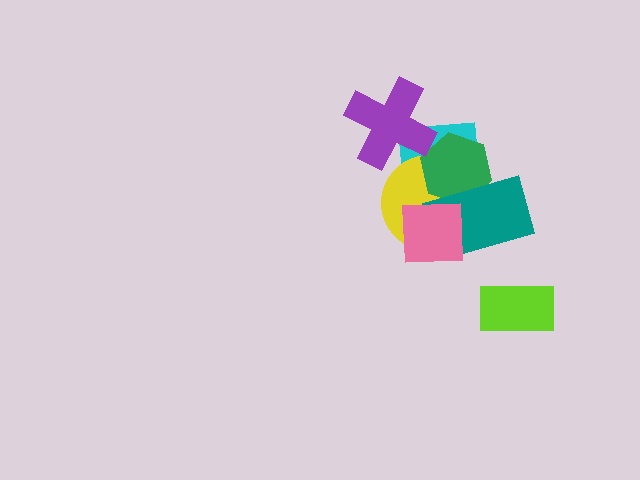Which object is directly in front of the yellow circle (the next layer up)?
The green hexagon is directly in front of the yellow circle.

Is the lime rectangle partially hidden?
No, no other shape covers it.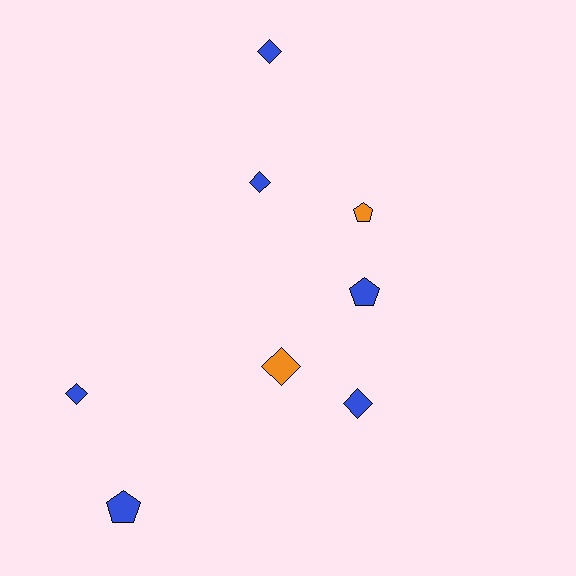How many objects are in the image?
There are 8 objects.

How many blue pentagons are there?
There are 2 blue pentagons.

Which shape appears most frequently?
Diamond, with 5 objects.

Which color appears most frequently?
Blue, with 6 objects.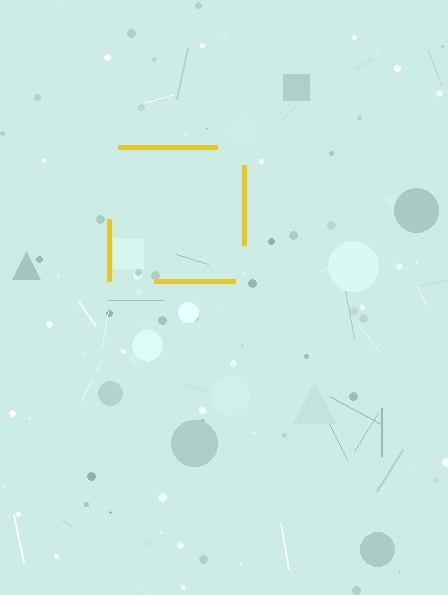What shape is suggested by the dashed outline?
The dashed outline suggests a square.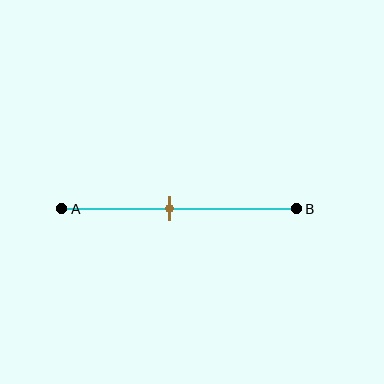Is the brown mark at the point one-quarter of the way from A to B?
No, the mark is at about 45% from A, not at the 25% one-quarter point.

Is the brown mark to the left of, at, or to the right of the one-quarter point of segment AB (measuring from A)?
The brown mark is to the right of the one-quarter point of segment AB.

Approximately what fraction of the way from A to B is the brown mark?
The brown mark is approximately 45% of the way from A to B.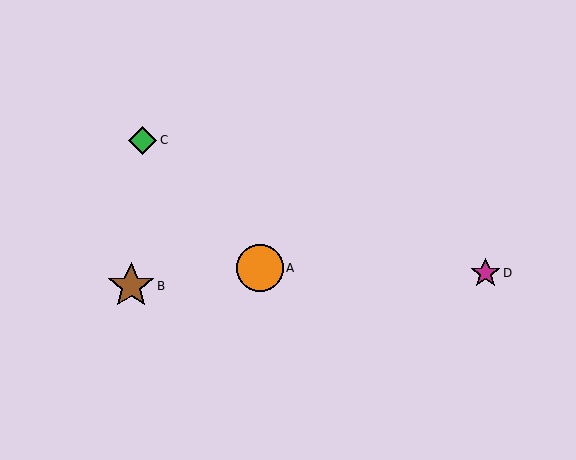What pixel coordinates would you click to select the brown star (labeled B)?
Click at (131, 286) to select the brown star B.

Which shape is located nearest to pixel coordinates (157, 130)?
The green diamond (labeled C) at (143, 140) is nearest to that location.